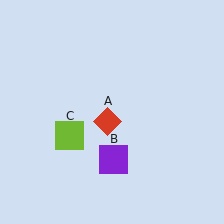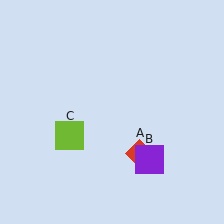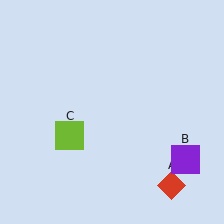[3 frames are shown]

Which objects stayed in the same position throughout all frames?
Lime square (object C) remained stationary.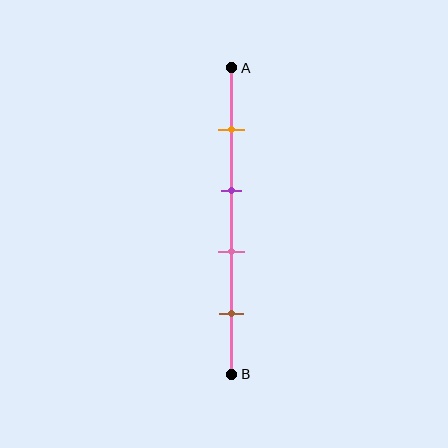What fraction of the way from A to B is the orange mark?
The orange mark is approximately 20% (0.2) of the way from A to B.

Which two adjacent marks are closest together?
The purple and pink marks are the closest adjacent pair.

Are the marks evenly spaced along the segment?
Yes, the marks are approximately evenly spaced.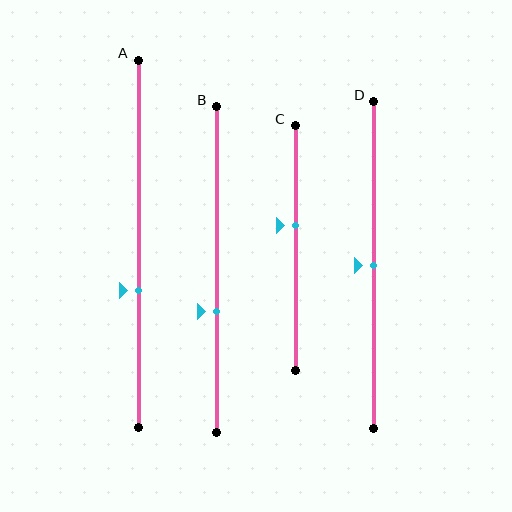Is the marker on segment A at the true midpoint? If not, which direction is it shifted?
No, the marker on segment A is shifted downward by about 13% of the segment length.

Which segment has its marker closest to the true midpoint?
Segment D has its marker closest to the true midpoint.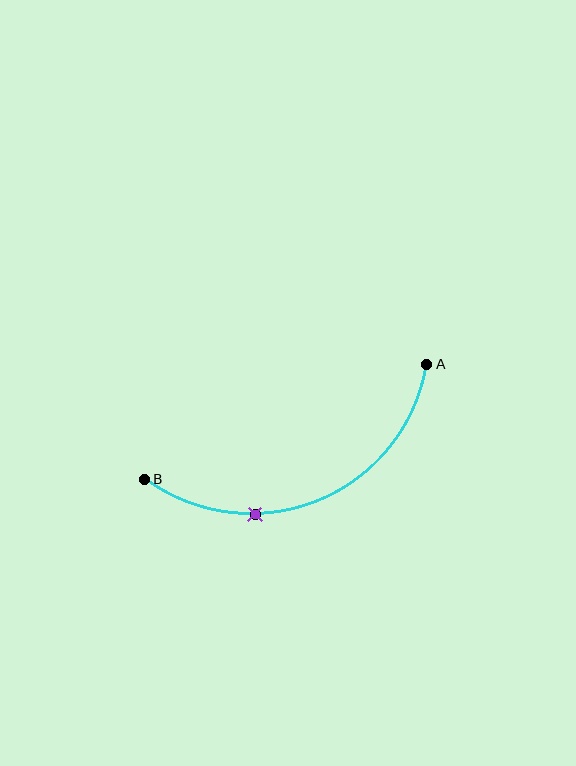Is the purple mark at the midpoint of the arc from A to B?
No. The purple mark lies on the arc but is closer to endpoint B. The arc midpoint would be at the point on the curve equidistant along the arc from both A and B.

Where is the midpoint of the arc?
The arc midpoint is the point on the curve farthest from the straight line joining A and B. It sits below that line.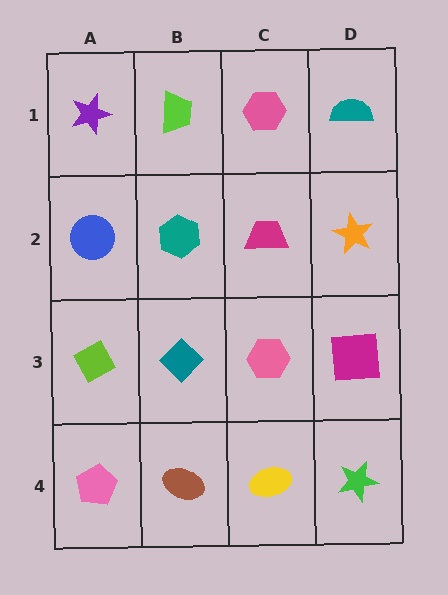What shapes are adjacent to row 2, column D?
A teal semicircle (row 1, column D), a magenta square (row 3, column D), a magenta trapezoid (row 2, column C).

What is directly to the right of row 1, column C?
A teal semicircle.